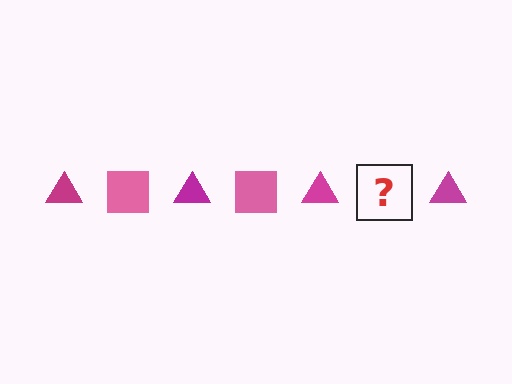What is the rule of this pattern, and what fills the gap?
The rule is that the pattern alternates between magenta triangle and pink square. The gap should be filled with a pink square.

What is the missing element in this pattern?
The missing element is a pink square.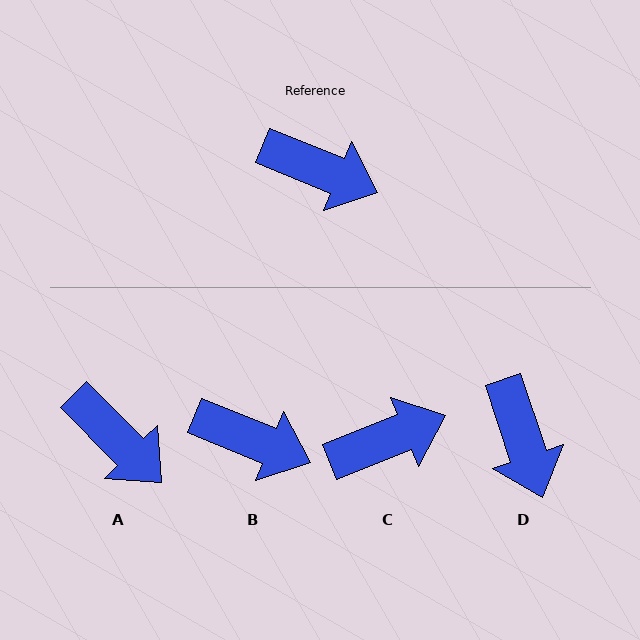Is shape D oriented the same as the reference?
No, it is off by about 50 degrees.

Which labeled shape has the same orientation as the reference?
B.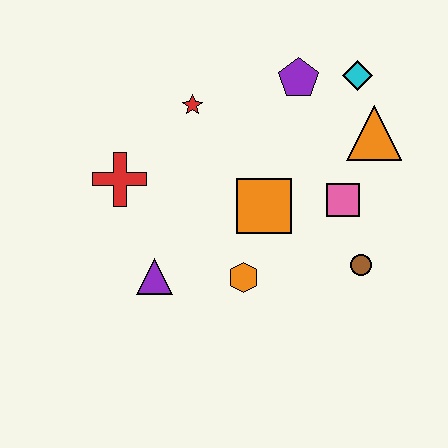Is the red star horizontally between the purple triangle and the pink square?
Yes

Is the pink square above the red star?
No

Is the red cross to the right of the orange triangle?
No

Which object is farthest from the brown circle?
The red cross is farthest from the brown circle.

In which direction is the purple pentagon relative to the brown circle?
The purple pentagon is above the brown circle.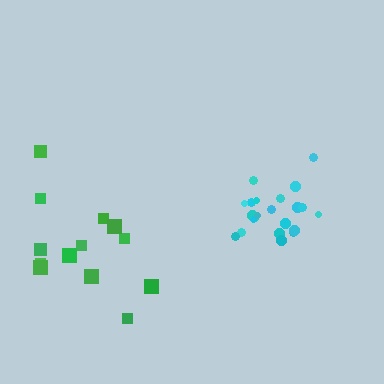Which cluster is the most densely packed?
Cyan.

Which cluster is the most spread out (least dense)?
Green.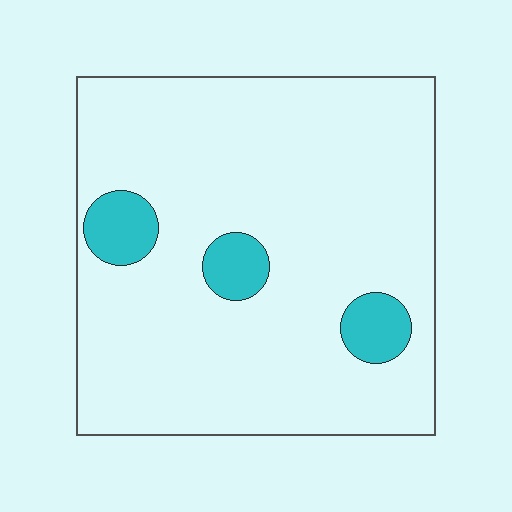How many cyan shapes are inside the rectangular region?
3.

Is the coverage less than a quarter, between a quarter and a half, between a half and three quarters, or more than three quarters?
Less than a quarter.